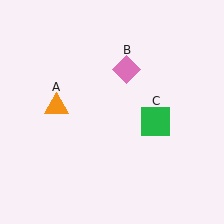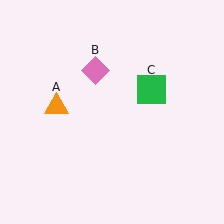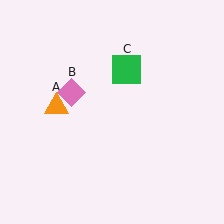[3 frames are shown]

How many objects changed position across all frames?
2 objects changed position: pink diamond (object B), green square (object C).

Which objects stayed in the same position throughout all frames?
Orange triangle (object A) remained stationary.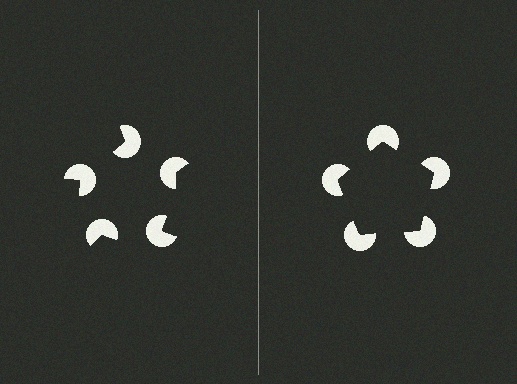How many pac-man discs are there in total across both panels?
10 — 5 on each side.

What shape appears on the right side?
An illusory pentagon.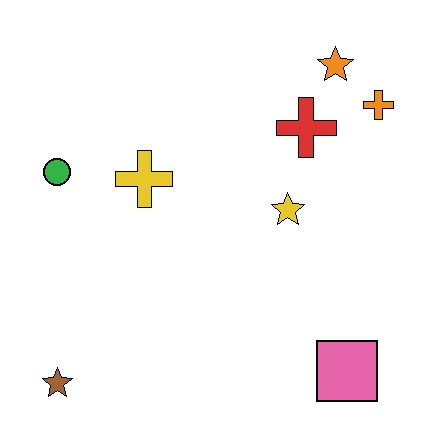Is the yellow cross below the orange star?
Yes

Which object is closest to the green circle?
The yellow cross is closest to the green circle.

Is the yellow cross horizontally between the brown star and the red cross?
Yes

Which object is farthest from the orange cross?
The brown star is farthest from the orange cross.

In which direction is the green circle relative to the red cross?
The green circle is to the left of the red cross.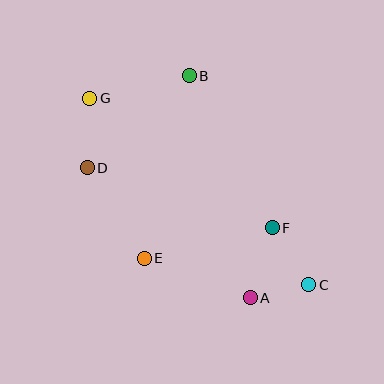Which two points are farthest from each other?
Points C and G are farthest from each other.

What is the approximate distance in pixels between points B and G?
The distance between B and G is approximately 102 pixels.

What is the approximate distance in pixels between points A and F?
The distance between A and F is approximately 73 pixels.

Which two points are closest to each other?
Points A and C are closest to each other.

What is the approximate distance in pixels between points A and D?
The distance between A and D is approximately 208 pixels.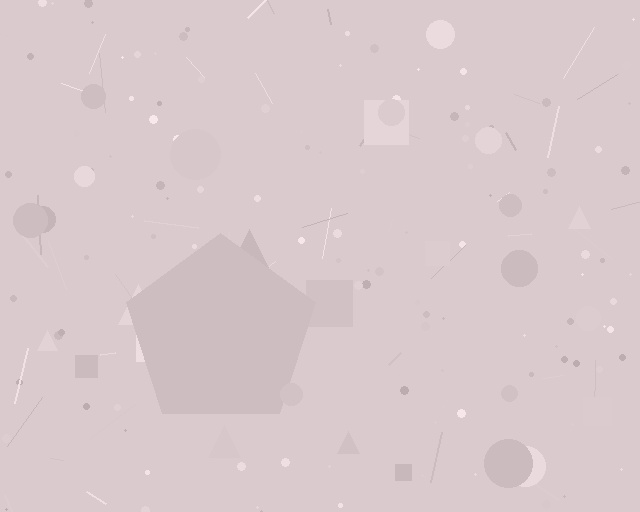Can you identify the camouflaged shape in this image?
The camouflaged shape is a pentagon.